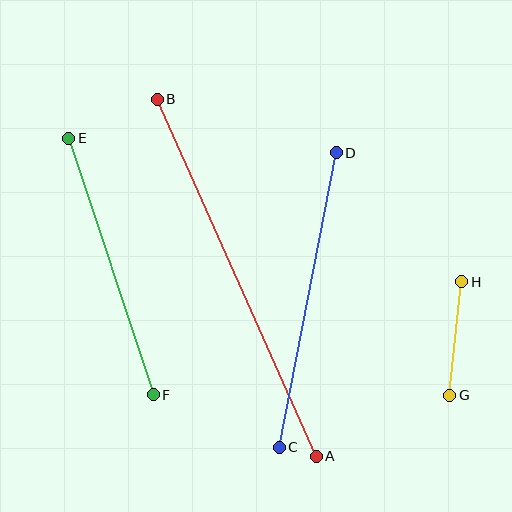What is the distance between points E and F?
The distance is approximately 270 pixels.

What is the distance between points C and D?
The distance is approximately 300 pixels.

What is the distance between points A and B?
The distance is approximately 391 pixels.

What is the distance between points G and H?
The distance is approximately 114 pixels.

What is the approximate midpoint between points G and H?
The midpoint is at approximately (456, 338) pixels.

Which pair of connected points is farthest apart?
Points A and B are farthest apart.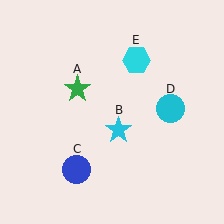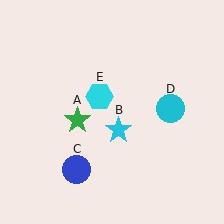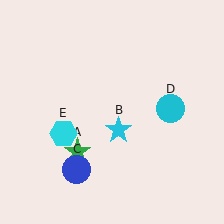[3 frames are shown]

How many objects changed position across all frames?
2 objects changed position: green star (object A), cyan hexagon (object E).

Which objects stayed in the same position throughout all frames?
Cyan star (object B) and blue circle (object C) and cyan circle (object D) remained stationary.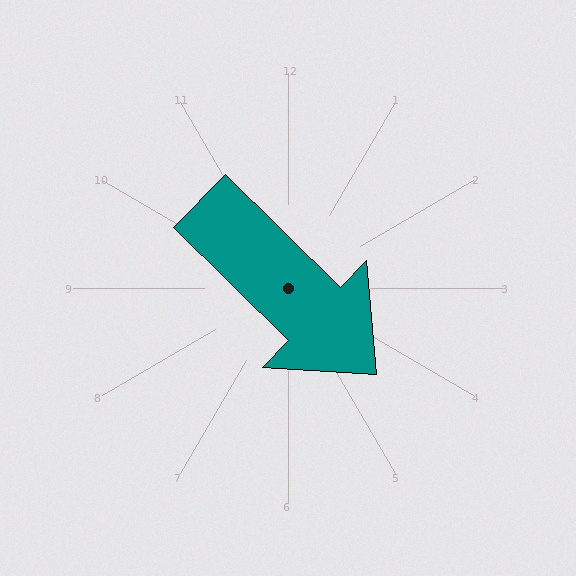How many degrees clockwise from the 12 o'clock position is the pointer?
Approximately 134 degrees.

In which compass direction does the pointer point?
Southeast.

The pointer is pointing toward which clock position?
Roughly 4 o'clock.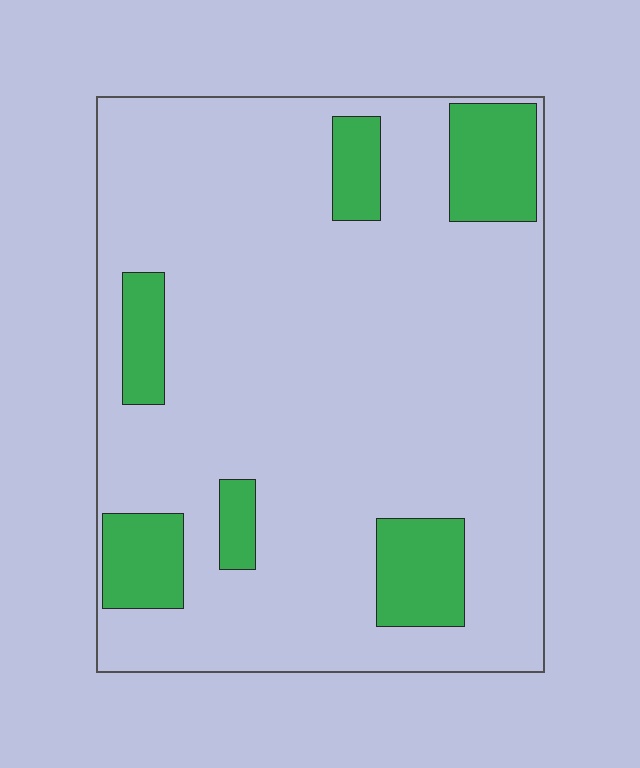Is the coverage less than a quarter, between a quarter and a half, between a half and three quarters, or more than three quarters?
Less than a quarter.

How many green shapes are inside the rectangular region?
6.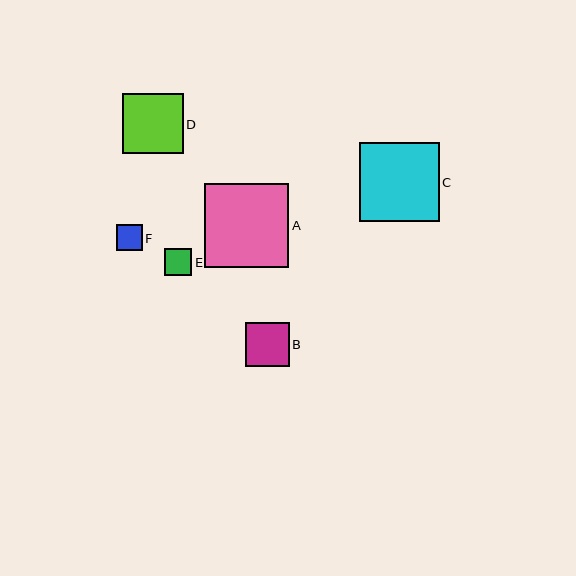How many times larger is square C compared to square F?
Square C is approximately 3.1 times the size of square F.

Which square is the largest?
Square A is the largest with a size of approximately 85 pixels.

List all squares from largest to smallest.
From largest to smallest: A, C, D, B, E, F.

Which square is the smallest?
Square F is the smallest with a size of approximately 25 pixels.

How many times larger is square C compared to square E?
Square C is approximately 2.9 times the size of square E.